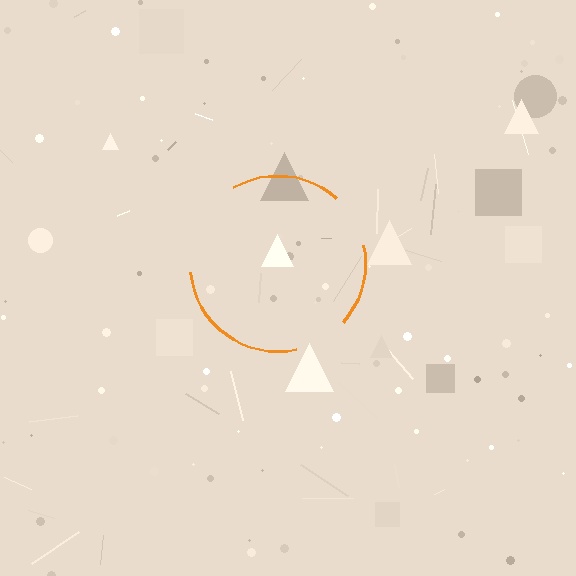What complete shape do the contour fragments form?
The contour fragments form a circle.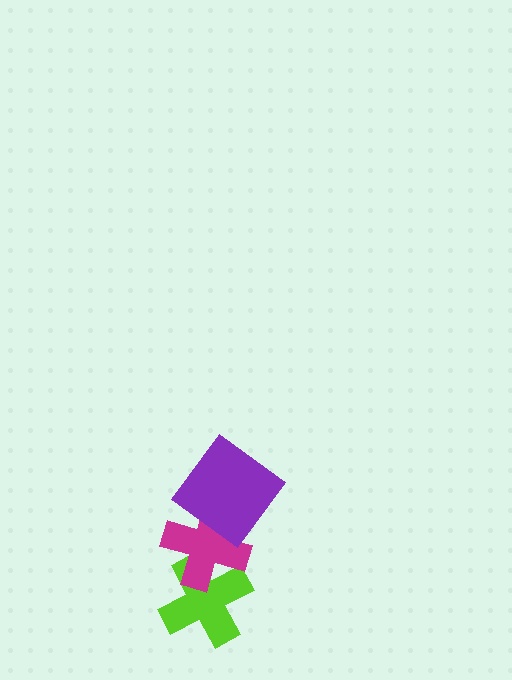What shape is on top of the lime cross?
The magenta cross is on top of the lime cross.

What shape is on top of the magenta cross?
The purple diamond is on top of the magenta cross.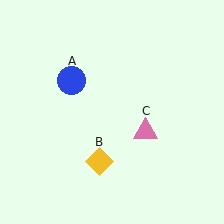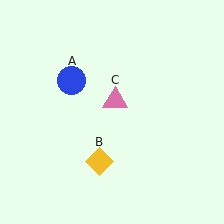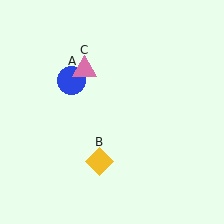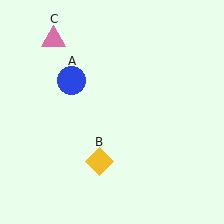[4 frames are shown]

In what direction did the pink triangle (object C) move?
The pink triangle (object C) moved up and to the left.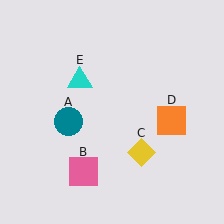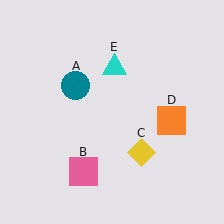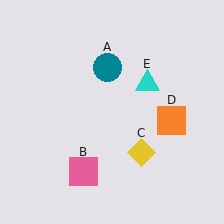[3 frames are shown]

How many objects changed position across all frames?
2 objects changed position: teal circle (object A), cyan triangle (object E).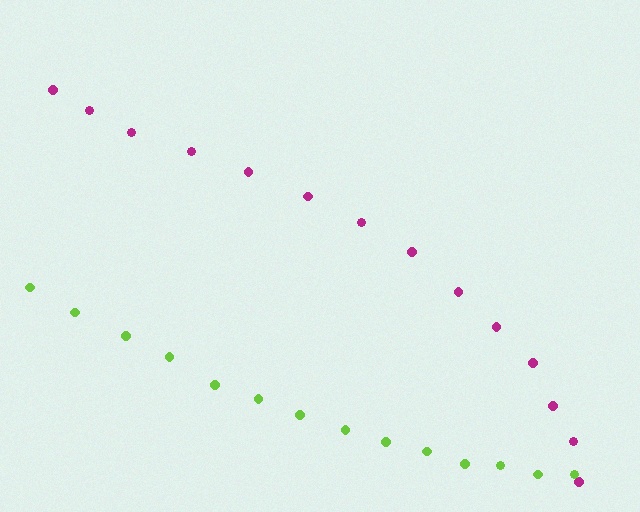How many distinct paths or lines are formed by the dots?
There are 2 distinct paths.